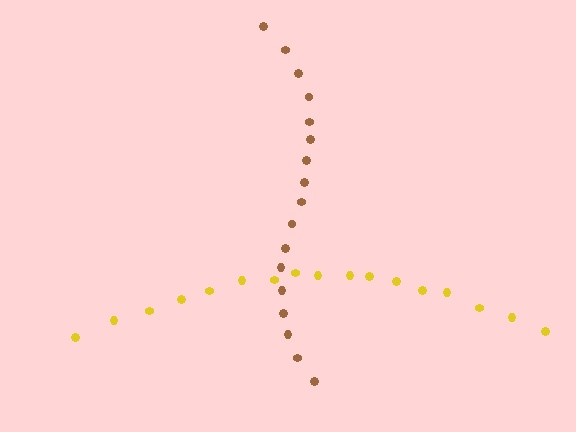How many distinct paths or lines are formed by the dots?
There are 2 distinct paths.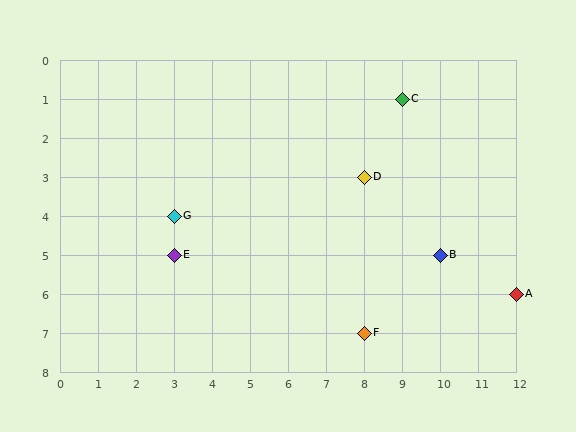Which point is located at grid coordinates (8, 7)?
Point F is at (8, 7).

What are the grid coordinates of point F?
Point F is at grid coordinates (8, 7).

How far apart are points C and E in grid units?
Points C and E are 6 columns and 4 rows apart (about 7.2 grid units diagonally).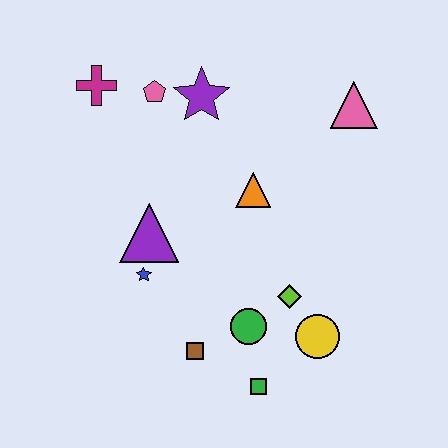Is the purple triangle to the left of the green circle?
Yes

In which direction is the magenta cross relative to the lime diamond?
The magenta cross is above the lime diamond.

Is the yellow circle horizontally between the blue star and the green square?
No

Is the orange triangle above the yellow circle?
Yes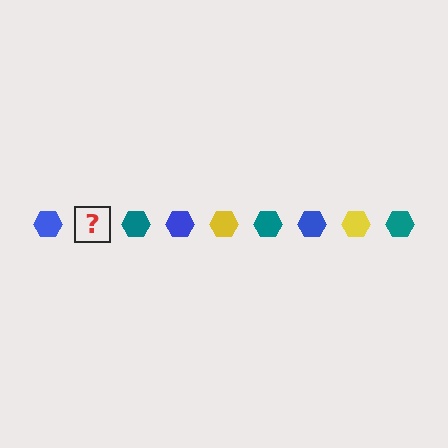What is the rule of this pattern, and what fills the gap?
The rule is that the pattern cycles through blue, yellow, teal hexagons. The gap should be filled with a yellow hexagon.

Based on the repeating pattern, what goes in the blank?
The blank should be a yellow hexagon.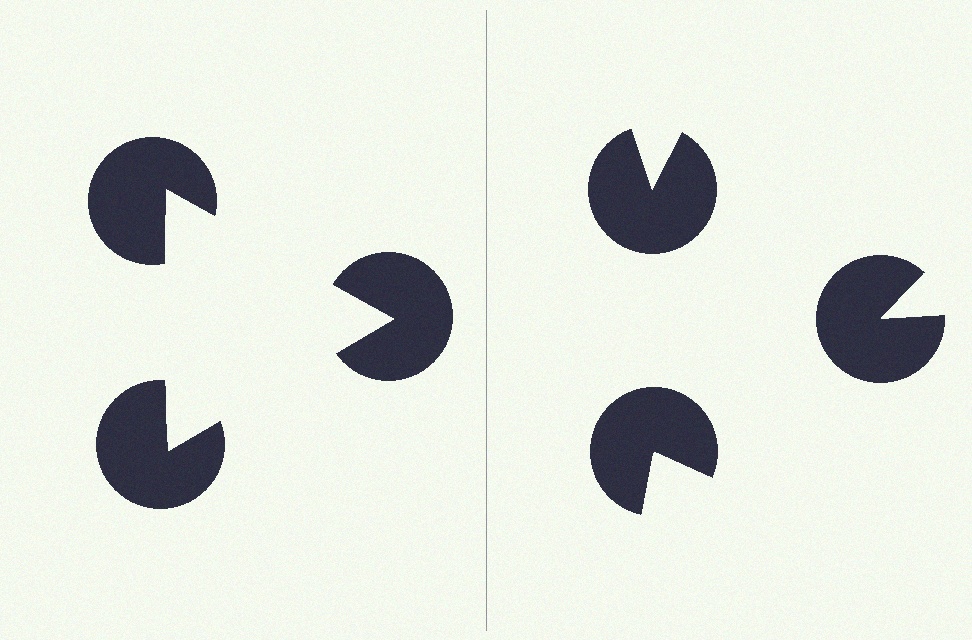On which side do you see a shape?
An illusory triangle appears on the left side. On the right side the wedge cuts are rotated, so no coherent shape forms.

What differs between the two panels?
The pac-man discs are positioned identically on both sides; only the wedge orientations differ. On the left they align to a triangle; on the right they are misaligned.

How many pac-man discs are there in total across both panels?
6 — 3 on each side.